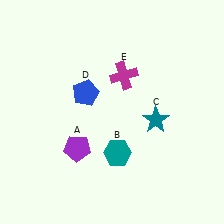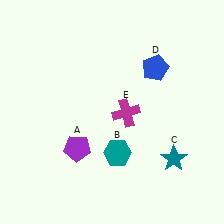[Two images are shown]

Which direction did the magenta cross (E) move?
The magenta cross (E) moved down.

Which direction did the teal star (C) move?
The teal star (C) moved down.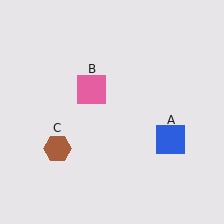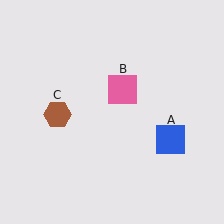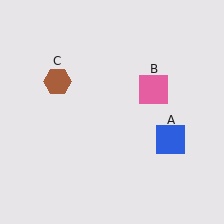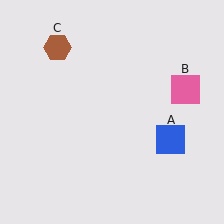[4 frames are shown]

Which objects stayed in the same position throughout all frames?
Blue square (object A) remained stationary.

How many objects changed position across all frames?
2 objects changed position: pink square (object B), brown hexagon (object C).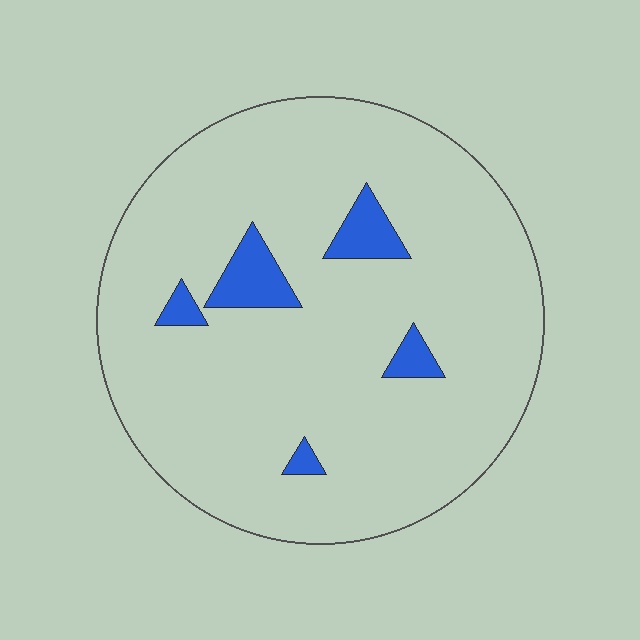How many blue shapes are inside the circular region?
5.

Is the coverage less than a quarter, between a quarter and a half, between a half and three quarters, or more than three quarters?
Less than a quarter.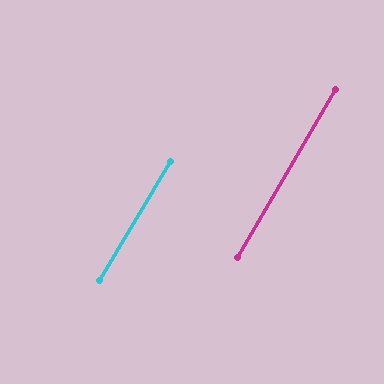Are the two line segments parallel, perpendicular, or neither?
Parallel — their directions differ by only 0.5°.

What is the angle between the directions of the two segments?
Approximately 0 degrees.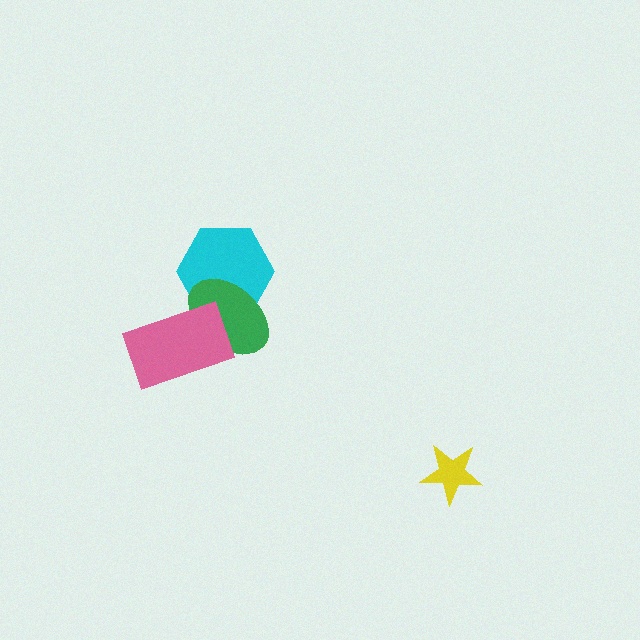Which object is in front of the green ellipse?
The pink rectangle is in front of the green ellipse.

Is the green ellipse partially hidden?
Yes, it is partially covered by another shape.